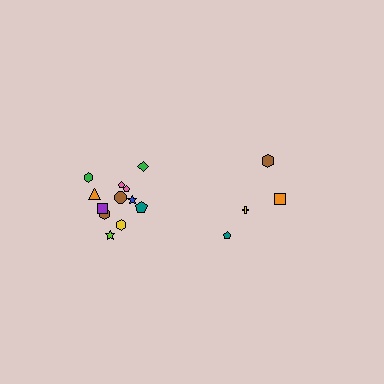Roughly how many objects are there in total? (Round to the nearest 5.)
Roughly 15 objects in total.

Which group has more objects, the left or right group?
The left group.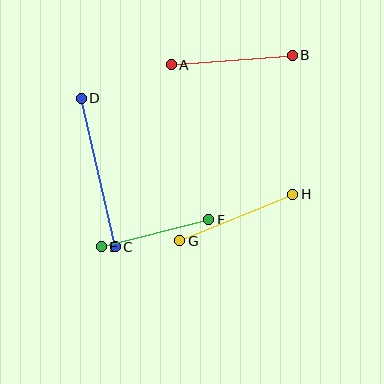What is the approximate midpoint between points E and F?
The midpoint is at approximately (155, 233) pixels.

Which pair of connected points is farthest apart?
Points C and D are farthest apart.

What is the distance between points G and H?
The distance is approximately 122 pixels.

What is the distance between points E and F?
The distance is approximately 111 pixels.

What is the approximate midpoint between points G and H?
The midpoint is at approximately (236, 217) pixels.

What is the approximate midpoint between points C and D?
The midpoint is at approximately (98, 173) pixels.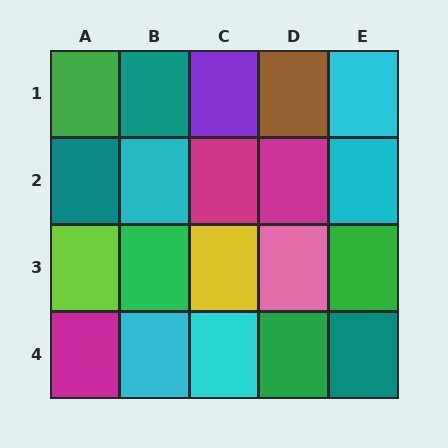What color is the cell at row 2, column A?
Teal.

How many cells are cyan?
5 cells are cyan.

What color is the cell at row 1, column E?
Cyan.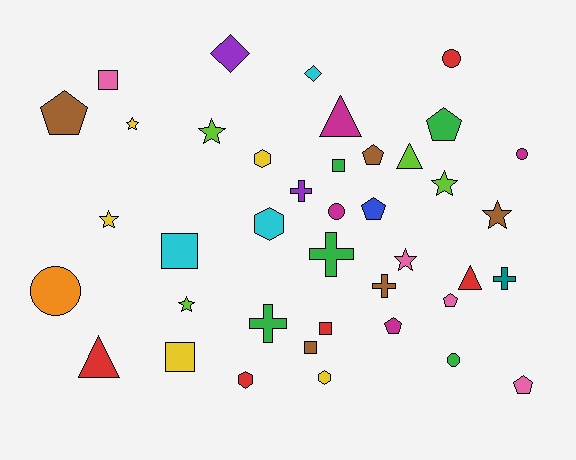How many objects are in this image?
There are 40 objects.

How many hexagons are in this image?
There are 4 hexagons.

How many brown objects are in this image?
There are 5 brown objects.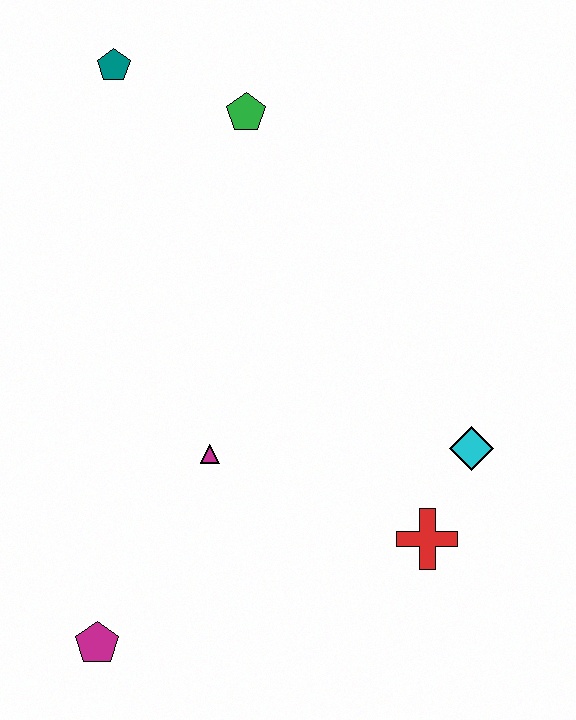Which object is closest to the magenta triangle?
The magenta pentagon is closest to the magenta triangle.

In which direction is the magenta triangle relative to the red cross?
The magenta triangle is to the left of the red cross.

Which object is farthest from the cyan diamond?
The teal pentagon is farthest from the cyan diamond.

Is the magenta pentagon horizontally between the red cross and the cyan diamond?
No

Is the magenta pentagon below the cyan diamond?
Yes